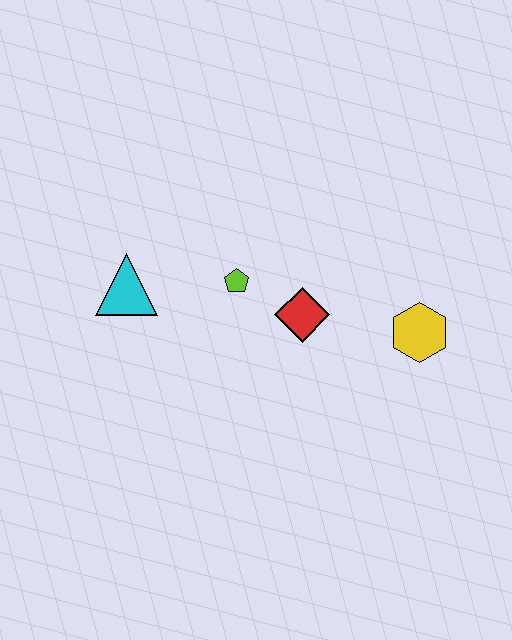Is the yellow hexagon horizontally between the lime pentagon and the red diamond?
No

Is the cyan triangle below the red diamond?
No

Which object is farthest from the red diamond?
The cyan triangle is farthest from the red diamond.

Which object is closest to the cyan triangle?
The lime pentagon is closest to the cyan triangle.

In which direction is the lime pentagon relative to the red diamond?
The lime pentagon is to the left of the red diamond.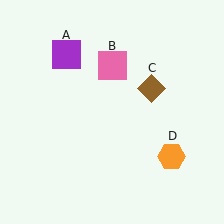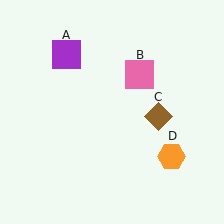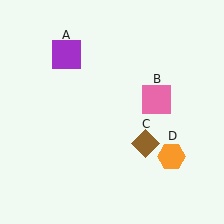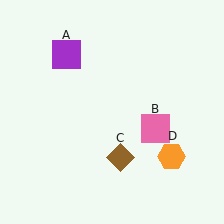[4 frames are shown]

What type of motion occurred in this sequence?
The pink square (object B), brown diamond (object C) rotated clockwise around the center of the scene.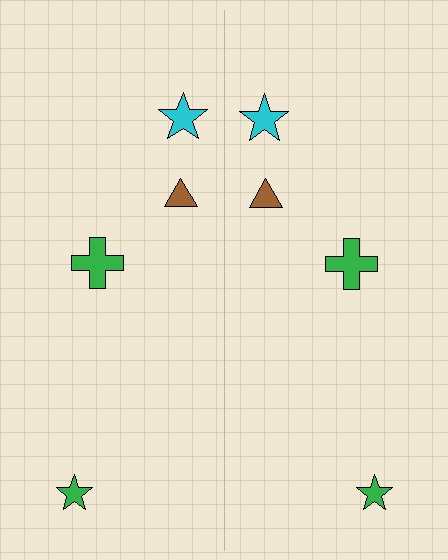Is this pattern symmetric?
Yes, this pattern has bilateral (reflection) symmetry.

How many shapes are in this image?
There are 8 shapes in this image.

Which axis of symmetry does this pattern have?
The pattern has a vertical axis of symmetry running through the center of the image.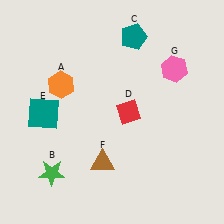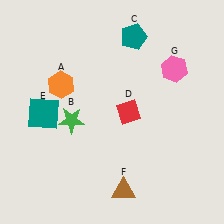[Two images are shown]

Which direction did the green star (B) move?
The green star (B) moved up.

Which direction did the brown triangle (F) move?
The brown triangle (F) moved down.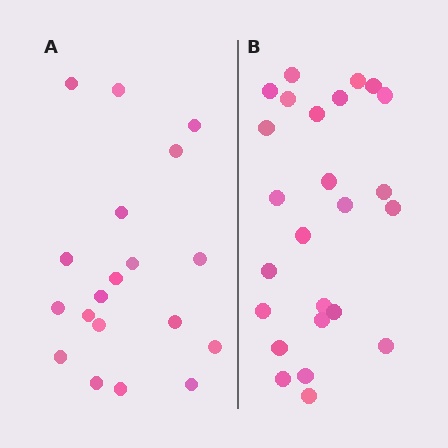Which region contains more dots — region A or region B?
Region B (the right region) has more dots.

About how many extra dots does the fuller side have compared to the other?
Region B has about 6 more dots than region A.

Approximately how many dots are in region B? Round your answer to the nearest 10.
About 20 dots. (The exact count is 25, which rounds to 20.)